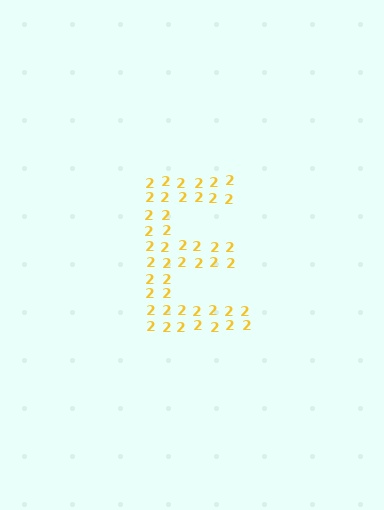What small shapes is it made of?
It is made of small digit 2's.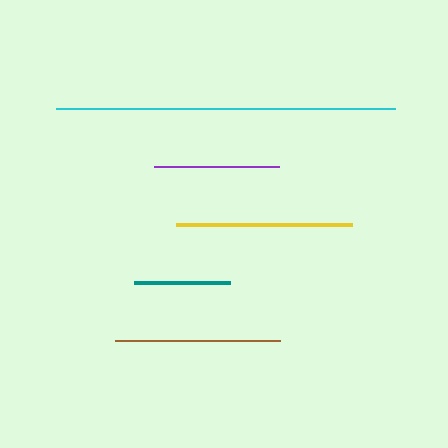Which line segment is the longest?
The cyan line is the longest at approximately 339 pixels.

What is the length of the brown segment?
The brown segment is approximately 165 pixels long.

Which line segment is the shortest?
The teal line is the shortest at approximately 96 pixels.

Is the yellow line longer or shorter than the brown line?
The yellow line is longer than the brown line.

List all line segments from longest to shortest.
From longest to shortest: cyan, yellow, brown, purple, teal.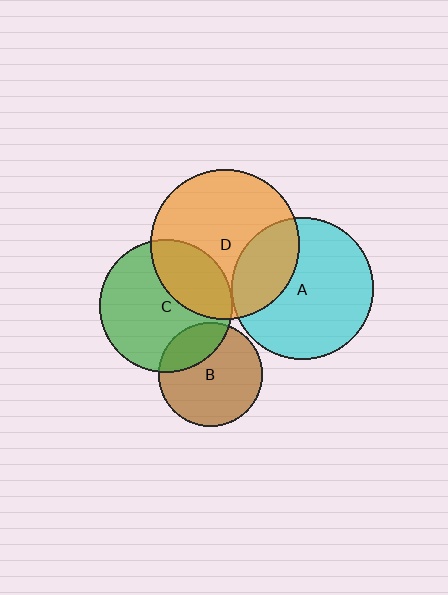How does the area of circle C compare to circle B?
Approximately 1.6 times.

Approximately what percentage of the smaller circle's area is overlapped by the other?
Approximately 25%.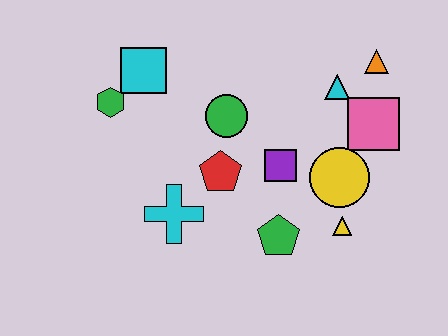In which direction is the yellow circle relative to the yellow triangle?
The yellow circle is above the yellow triangle.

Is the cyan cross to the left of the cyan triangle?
Yes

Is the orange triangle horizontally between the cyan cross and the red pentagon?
No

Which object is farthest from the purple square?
The green hexagon is farthest from the purple square.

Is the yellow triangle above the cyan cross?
No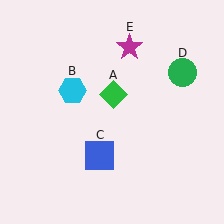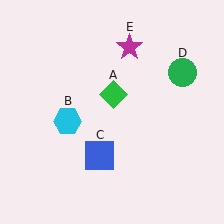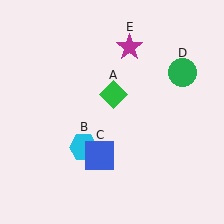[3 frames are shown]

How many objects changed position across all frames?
1 object changed position: cyan hexagon (object B).